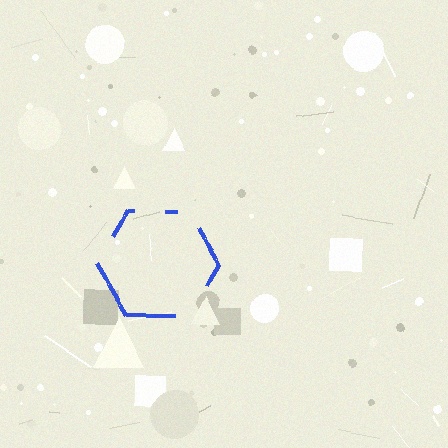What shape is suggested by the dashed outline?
The dashed outline suggests a hexagon.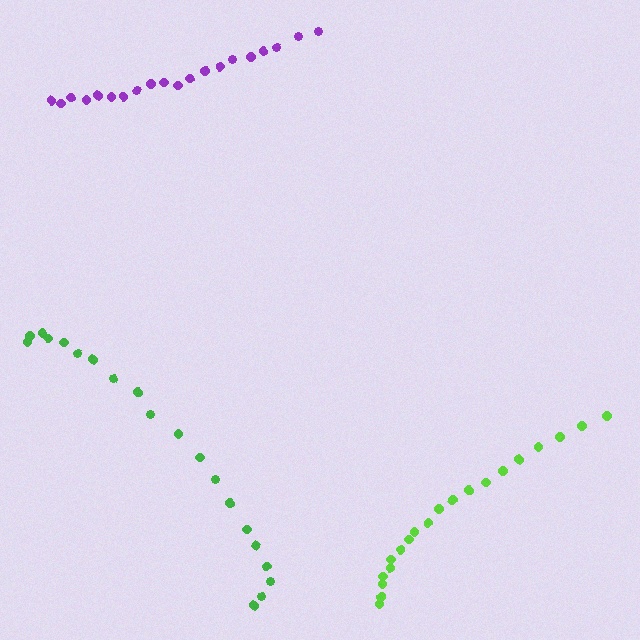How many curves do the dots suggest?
There are 3 distinct paths.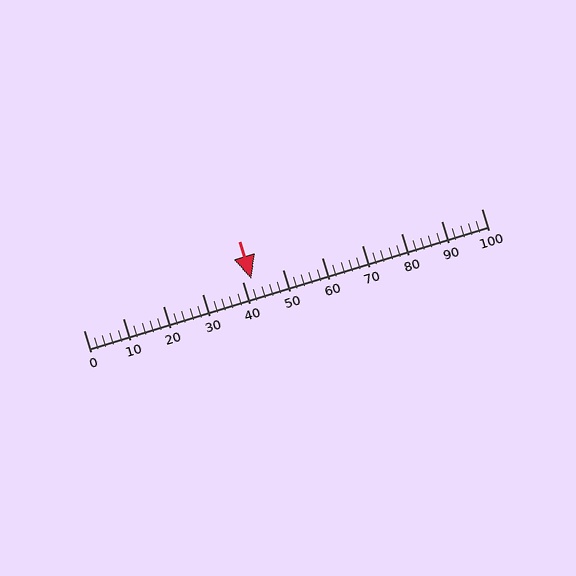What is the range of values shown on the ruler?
The ruler shows values from 0 to 100.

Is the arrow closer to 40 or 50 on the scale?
The arrow is closer to 40.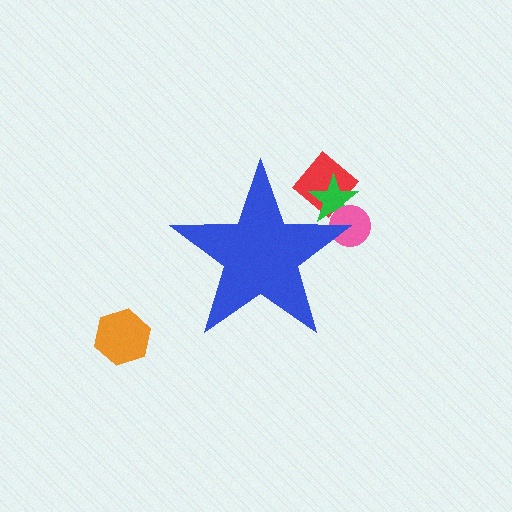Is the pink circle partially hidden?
Yes, the pink circle is partially hidden behind the blue star.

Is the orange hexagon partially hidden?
No, the orange hexagon is fully visible.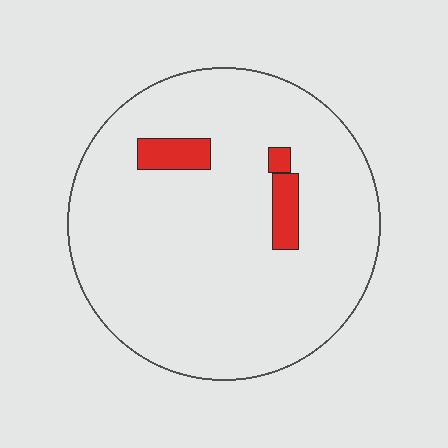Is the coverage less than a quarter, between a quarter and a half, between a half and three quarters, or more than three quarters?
Less than a quarter.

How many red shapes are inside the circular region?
3.